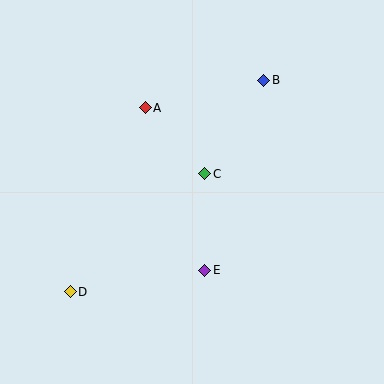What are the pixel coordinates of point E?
Point E is at (205, 270).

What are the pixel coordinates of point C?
Point C is at (205, 174).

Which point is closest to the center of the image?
Point C at (205, 174) is closest to the center.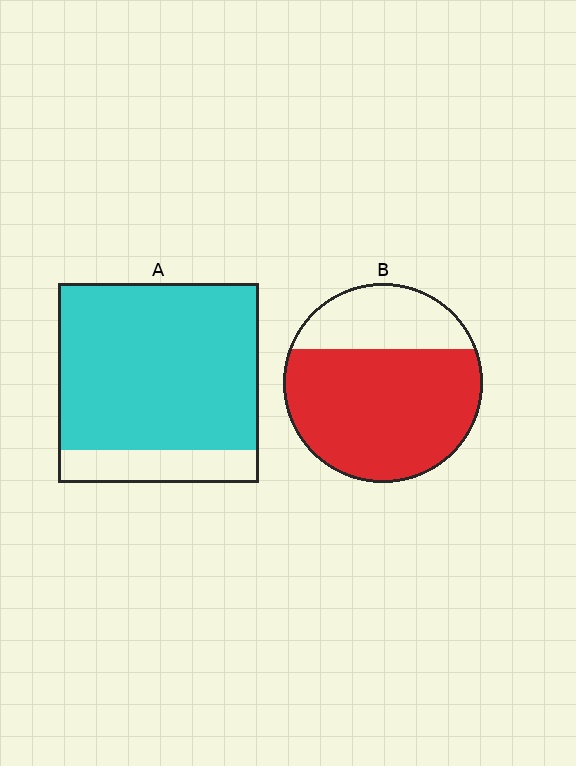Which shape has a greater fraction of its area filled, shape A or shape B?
Shape A.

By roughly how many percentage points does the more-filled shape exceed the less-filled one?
By roughly 10 percentage points (A over B).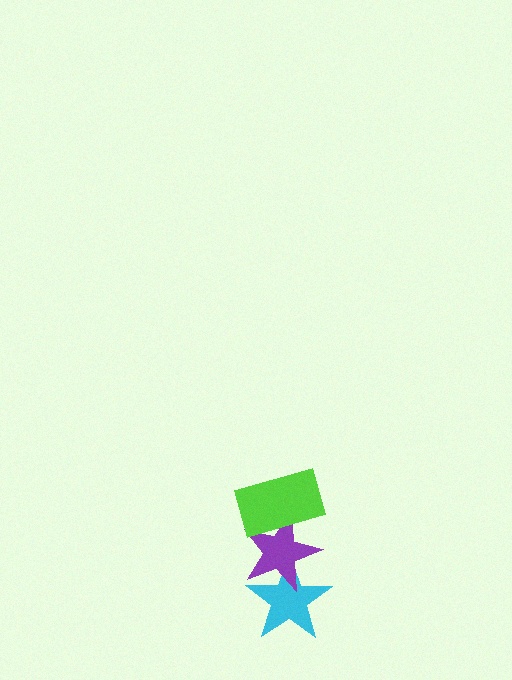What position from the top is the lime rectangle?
The lime rectangle is 1st from the top.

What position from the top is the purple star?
The purple star is 2nd from the top.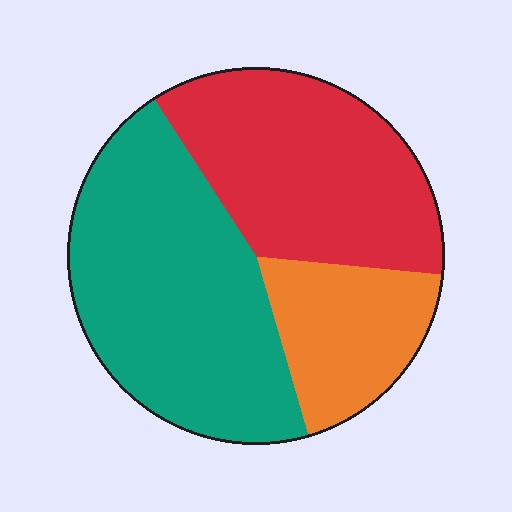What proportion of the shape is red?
Red covers 36% of the shape.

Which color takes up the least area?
Orange, at roughly 20%.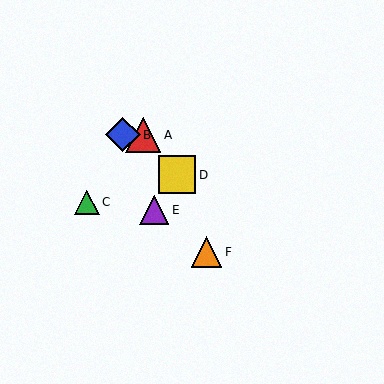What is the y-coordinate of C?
Object C is at y≈202.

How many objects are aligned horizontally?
2 objects (A, B) are aligned horizontally.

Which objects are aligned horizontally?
Objects A, B are aligned horizontally.